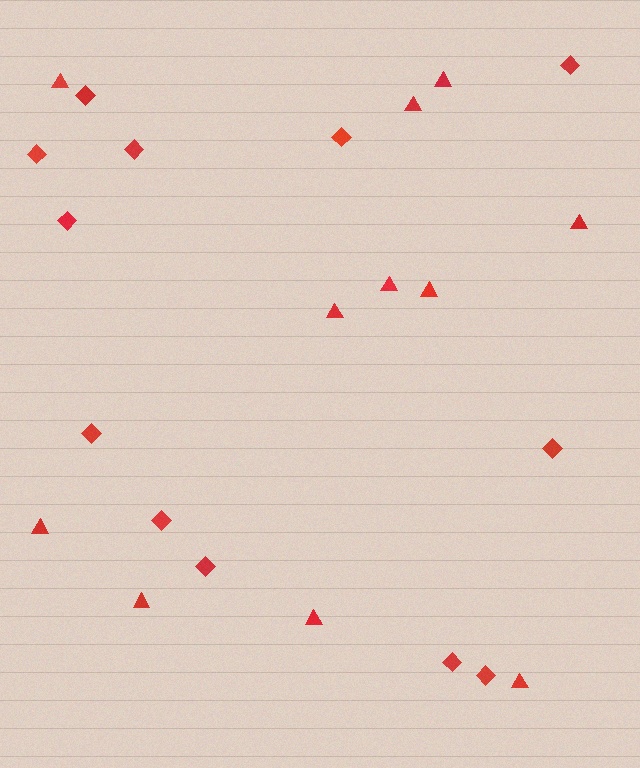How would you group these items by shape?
There are 2 groups: one group of diamonds (12) and one group of triangles (11).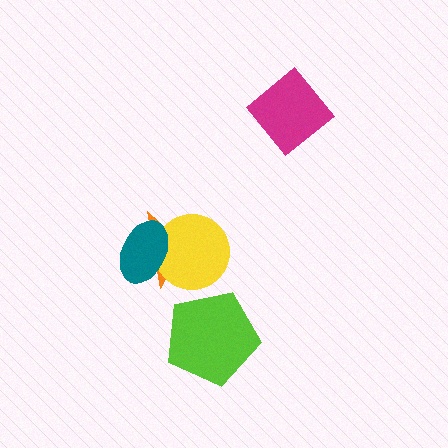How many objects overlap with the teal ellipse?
2 objects overlap with the teal ellipse.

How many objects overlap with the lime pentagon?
0 objects overlap with the lime pentagon.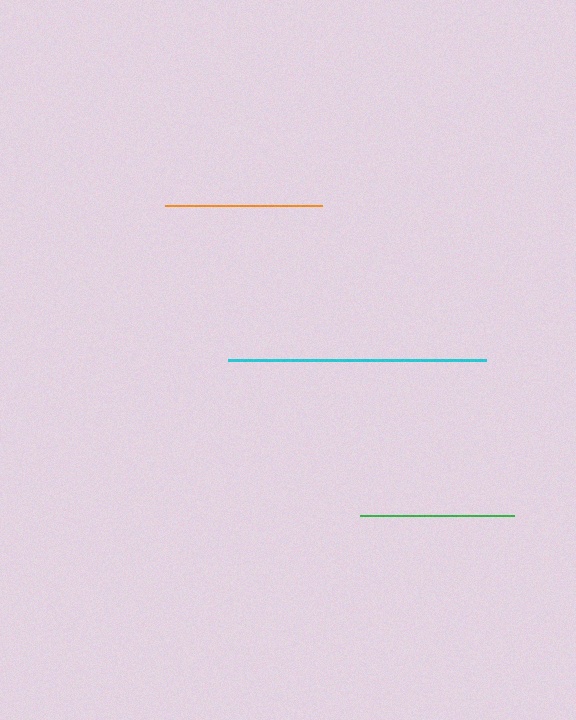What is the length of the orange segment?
The orange segment is approximately 157 pixels long.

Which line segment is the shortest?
The green line is the shortest at approximately 154 pixels.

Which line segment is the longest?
The cyan line is the longest at approximately 257 pixels.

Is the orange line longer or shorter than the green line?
The orange line is longer than the green line.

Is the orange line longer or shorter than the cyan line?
The cyan line is longer than the orange line.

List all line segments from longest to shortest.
From longest to shortest: cyan, orange, green.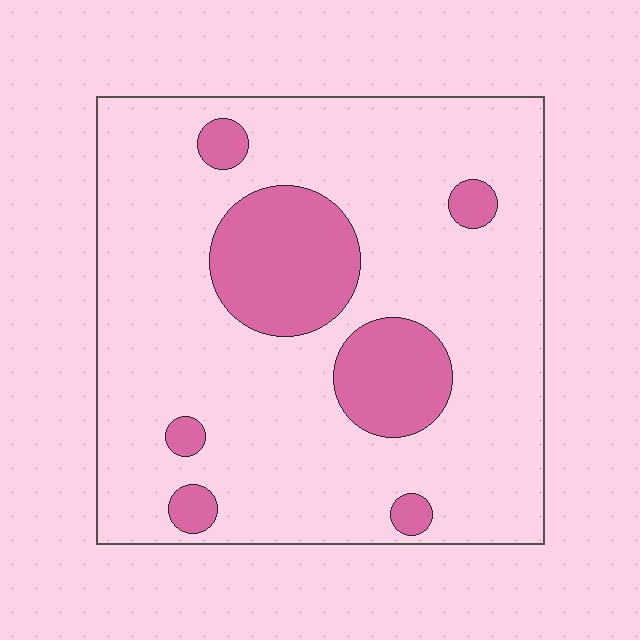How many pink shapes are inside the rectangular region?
7.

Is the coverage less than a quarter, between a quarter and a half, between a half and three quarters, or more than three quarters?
Less than a quarter.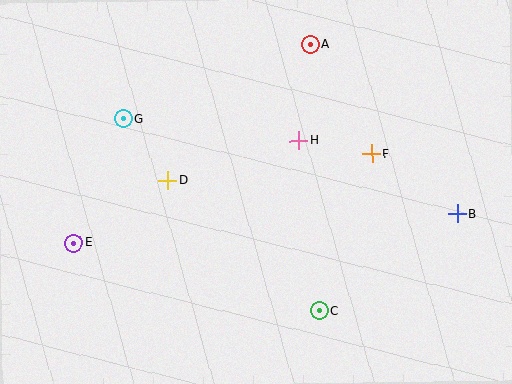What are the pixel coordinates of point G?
Point G is at (123, 118).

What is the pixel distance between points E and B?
The distance between E and B is 385 pixels.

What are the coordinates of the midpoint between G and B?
The midpoint between G and B is at (290, 166).